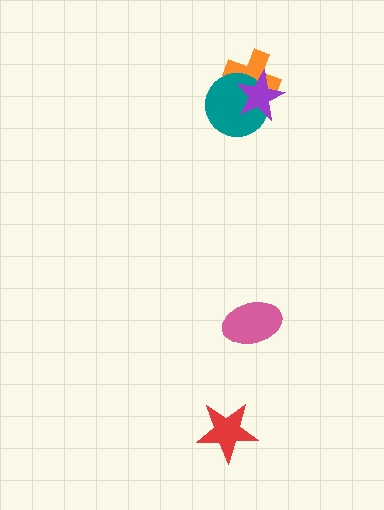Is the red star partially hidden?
No, no other shape covers it.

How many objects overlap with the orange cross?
2 objects overlap with the orange cross.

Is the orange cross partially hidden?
Yes, it is partially covered by another shape.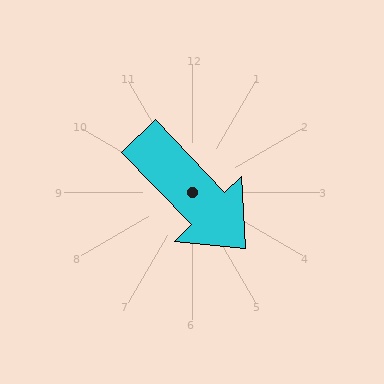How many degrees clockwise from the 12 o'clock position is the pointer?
Approximately 136 degrees.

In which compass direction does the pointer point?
Southeast.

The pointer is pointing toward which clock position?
Roughly 5 o'clock.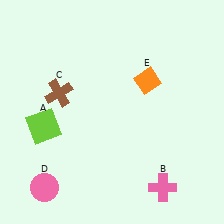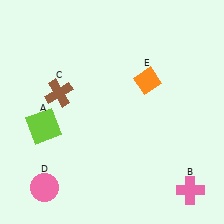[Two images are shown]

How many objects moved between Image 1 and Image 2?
1 object moved between the two images.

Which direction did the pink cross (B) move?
The pink cross (B) moved right.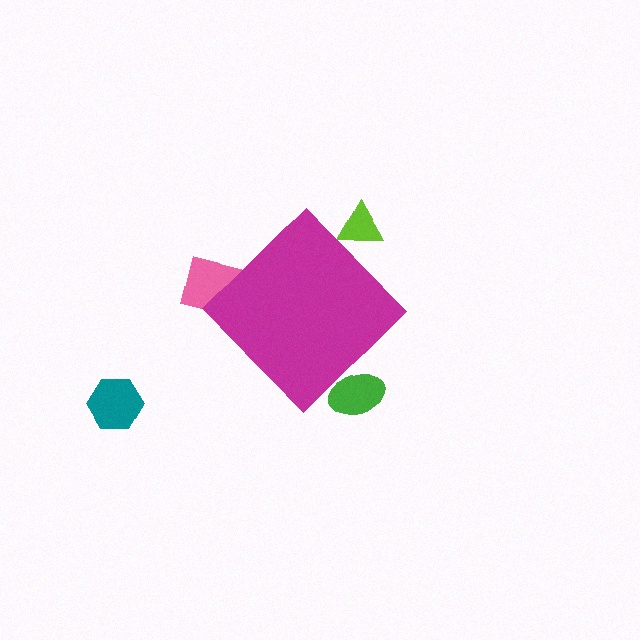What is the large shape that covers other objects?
A magenta diamond.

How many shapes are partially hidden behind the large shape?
3 shapes are partially hidden.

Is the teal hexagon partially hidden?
No, the teal hexagon is fully visible.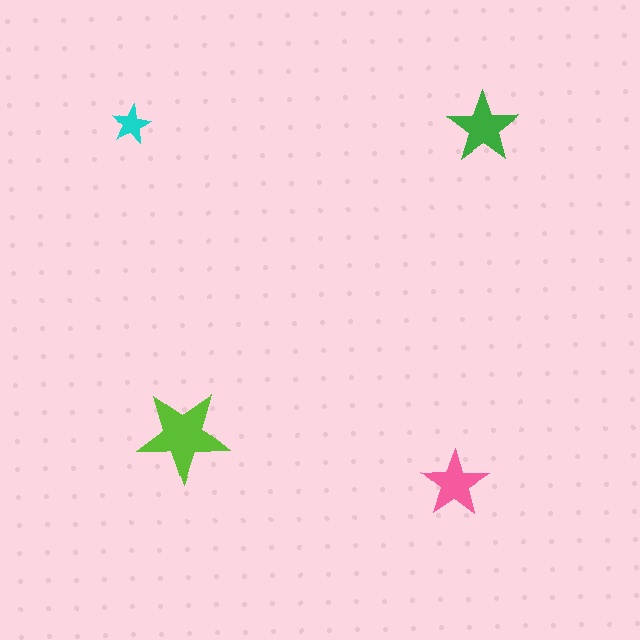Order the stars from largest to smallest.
the lime one, the green one, the pink one, the cyan one.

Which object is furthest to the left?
The cyan star is leftmost.